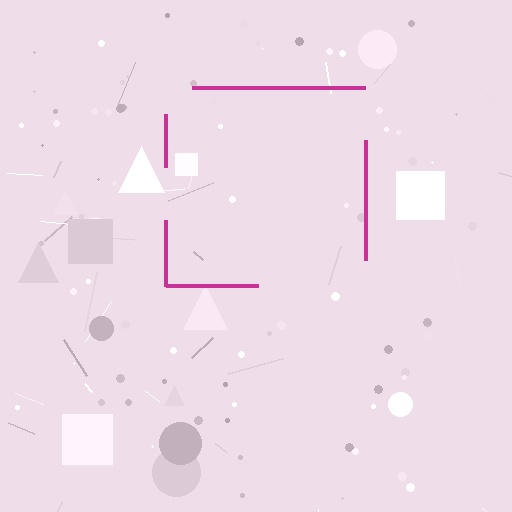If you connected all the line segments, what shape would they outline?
They would outline a square.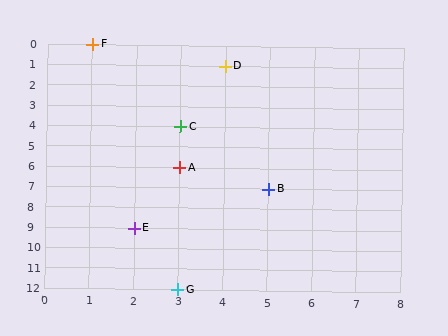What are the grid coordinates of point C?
Point C is at grid coordinates (3, 4).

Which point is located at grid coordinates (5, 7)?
Point B is at (5, 7).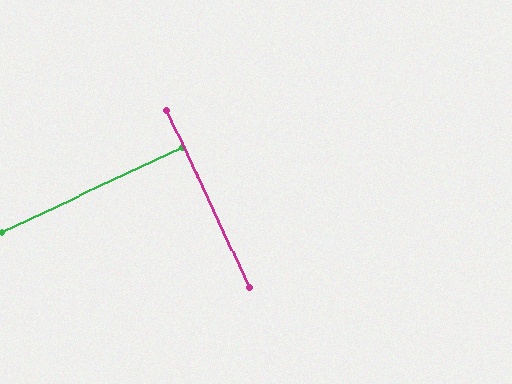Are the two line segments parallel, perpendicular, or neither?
Perpendicular — they meet at approximately 90°.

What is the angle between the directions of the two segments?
Approximately 90 degrees.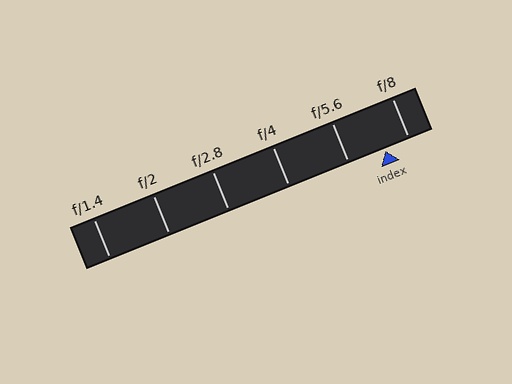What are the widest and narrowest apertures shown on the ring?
The widest aperture shown is f/1.4 and the narrowest is f/8.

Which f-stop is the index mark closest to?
The index mark is closest to f/8.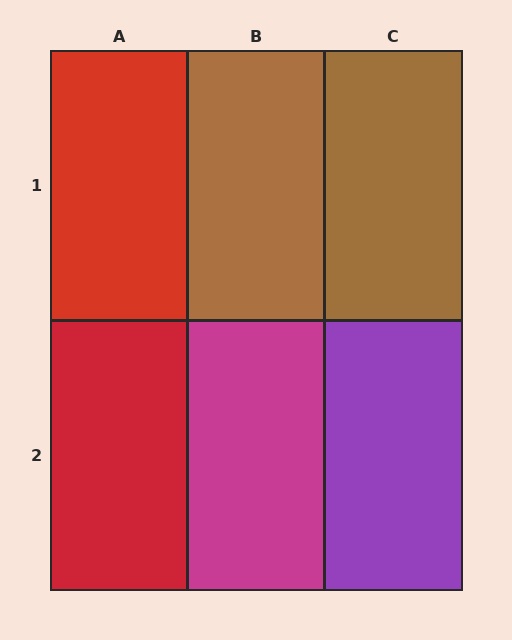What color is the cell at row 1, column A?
Red.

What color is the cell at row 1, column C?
Brown.